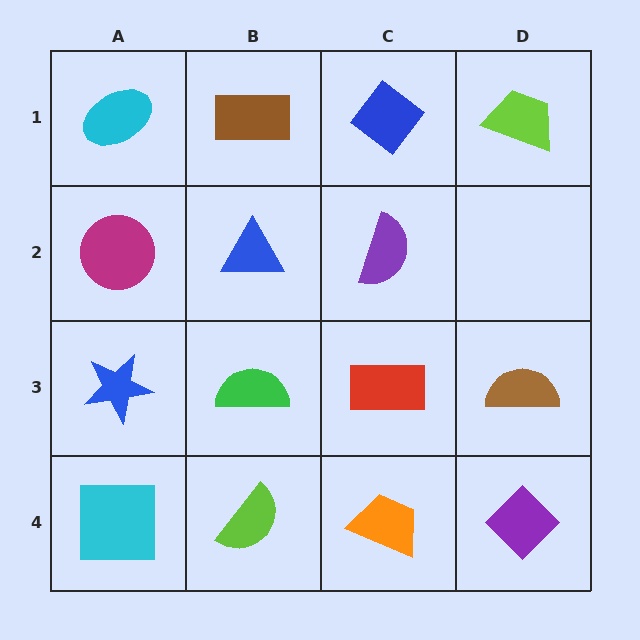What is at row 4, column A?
A cyan square.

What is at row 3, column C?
A red rectangle.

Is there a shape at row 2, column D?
No, that cell is empty.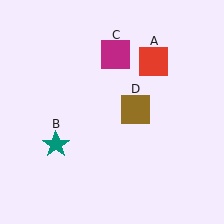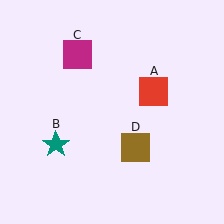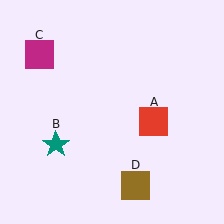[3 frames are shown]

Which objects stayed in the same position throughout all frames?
Teal star (object B) remained stationary.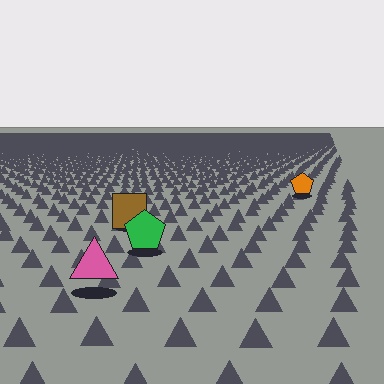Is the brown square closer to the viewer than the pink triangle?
No. The pink triangle is closer — you can tell from the texture gradient: the ground texture is coarser near it.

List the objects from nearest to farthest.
From nearest to farthest: the pink triangle, the green pentagon, the brown square, the orange pentagon.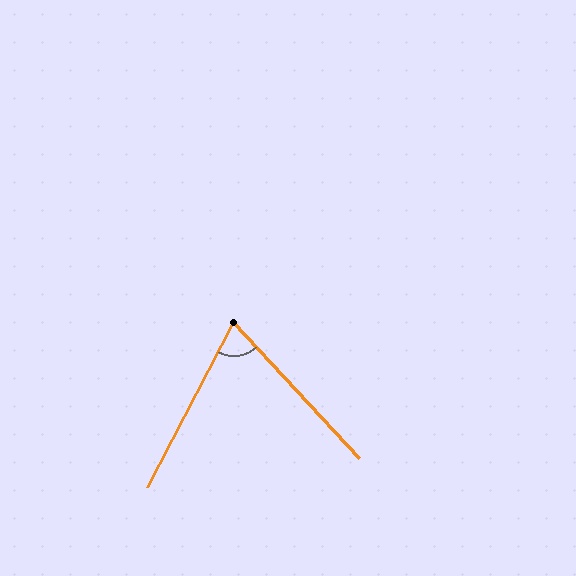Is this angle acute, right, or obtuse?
It is acute.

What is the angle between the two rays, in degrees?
Approximately 70 degrees.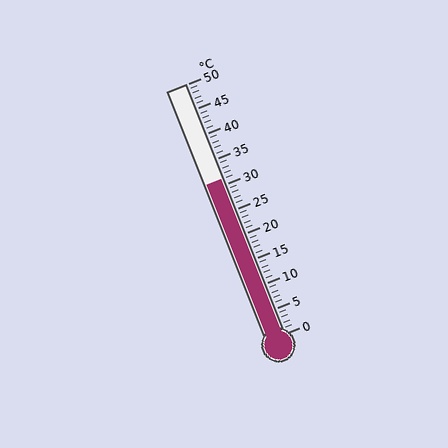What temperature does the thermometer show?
The thermometer shows approximately 31°C.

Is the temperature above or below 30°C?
The temperature is above 30°C.